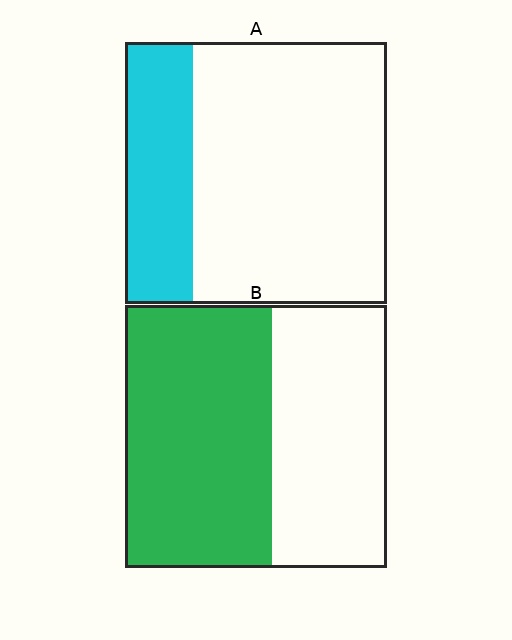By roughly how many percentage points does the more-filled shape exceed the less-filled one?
By roughly 30 percentage points (B over A).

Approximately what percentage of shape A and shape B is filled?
A is approximately 25% and B is approximately 55%.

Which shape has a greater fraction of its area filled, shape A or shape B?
Shape B.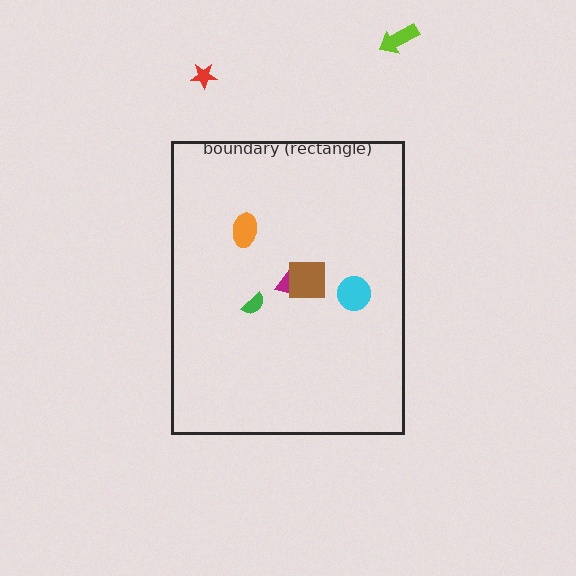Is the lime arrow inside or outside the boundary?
Outside.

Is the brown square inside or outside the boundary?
Inside.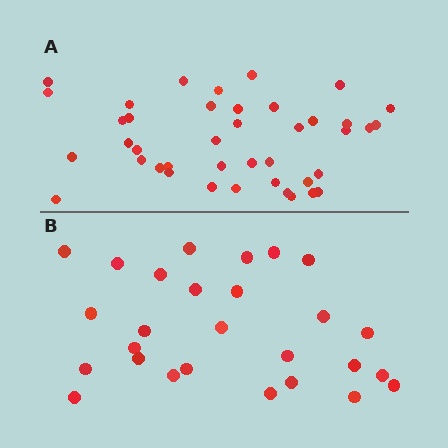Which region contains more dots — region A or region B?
Region A (the top region) has more dots.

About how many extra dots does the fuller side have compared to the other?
Region A has approximately 15 more dots than region B.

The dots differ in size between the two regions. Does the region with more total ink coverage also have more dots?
No. Region B has more total ink coverage because its dots are larger, but region A actually contains more individual dots. Total area can be misleading — the number of items is what matters here.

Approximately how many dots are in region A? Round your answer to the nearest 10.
About 40 dots. (The exact count is 41, which rounds to 40.)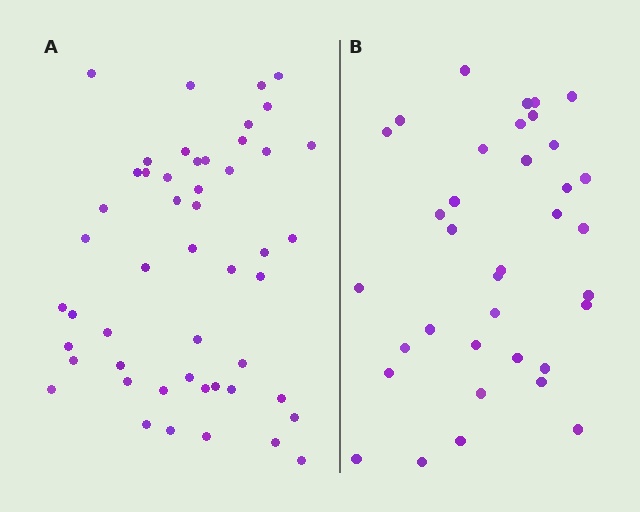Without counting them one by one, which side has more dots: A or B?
Region A (the left region) has more dots.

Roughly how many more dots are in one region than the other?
Region A has approximately 15 more dots than region B.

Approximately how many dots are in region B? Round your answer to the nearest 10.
About 40 dots. (The exact count is 36, which rounds to 40.)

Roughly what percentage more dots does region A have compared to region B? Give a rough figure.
About 40% more.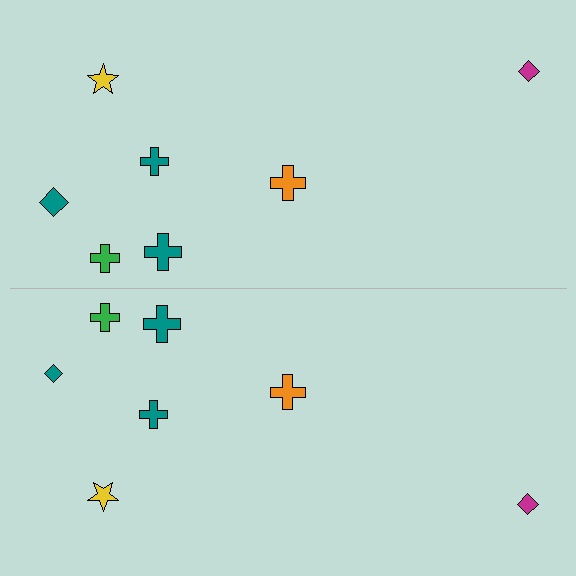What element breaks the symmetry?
The teal diamond on the bottom side has a different size than its mirror counterpart.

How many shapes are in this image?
There are 14 shapes in this image.